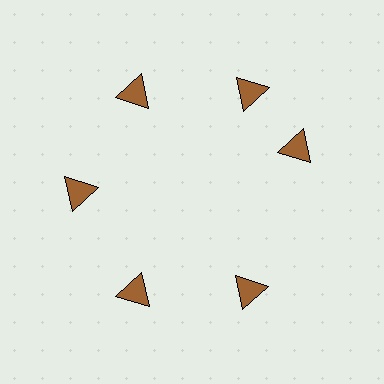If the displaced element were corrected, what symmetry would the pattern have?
It would have 6-fold rotational symmetry — the pattern would map onto itself every 60 degrees.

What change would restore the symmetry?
The symmetry would be restored by rotating it back into even spacing with its neighbors so that all 6 triangles sit at equal angles and equal distance from the center.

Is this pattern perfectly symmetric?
No. The 6 brown triangles are arranged in a ring, but one element near the 3 o'clock position is rotated out of alignment along the ring, breaking the 6-fold rotational symmetry.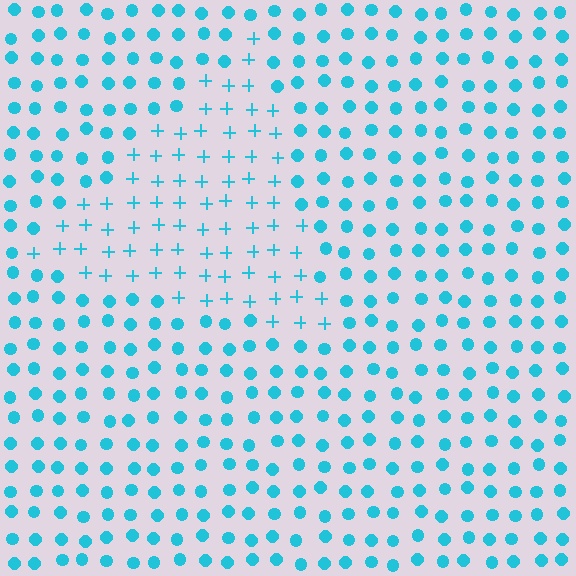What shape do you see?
I see a triangle.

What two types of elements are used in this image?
The image uses plus signs inside the triangle region and circles outside it.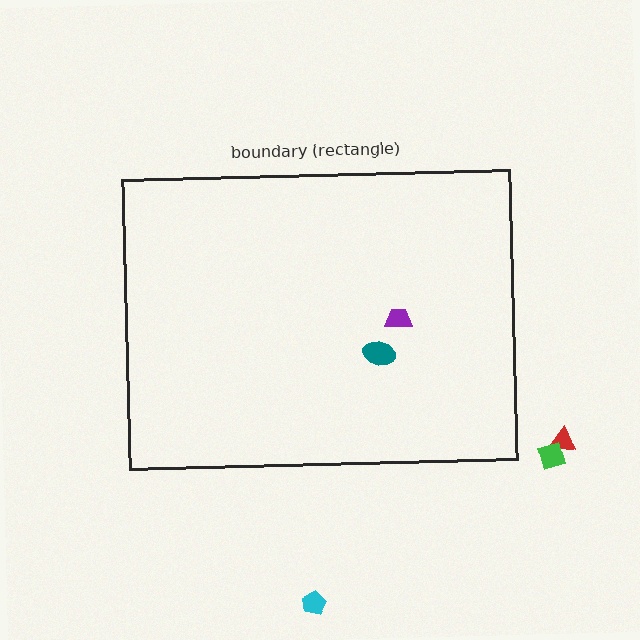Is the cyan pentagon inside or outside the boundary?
Outside.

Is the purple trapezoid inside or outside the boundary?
Inside.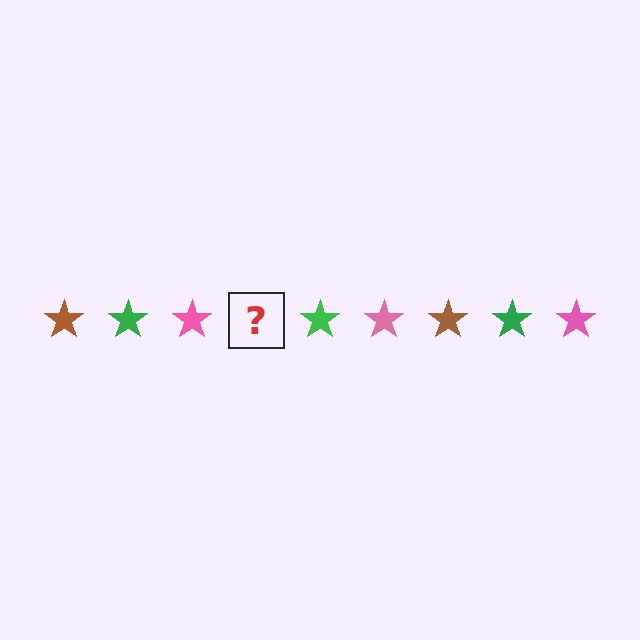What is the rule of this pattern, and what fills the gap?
The rule is that the pattern cycles through brown, green, pink stars. The gap should be filled with a brown star.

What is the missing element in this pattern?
The missing element is a brown star.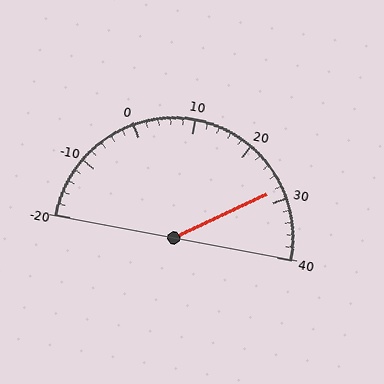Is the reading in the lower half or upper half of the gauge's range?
The reading is in the upper half of the range (-20 to 40).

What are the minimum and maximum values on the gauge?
The gauge ranges from -20 to 40.